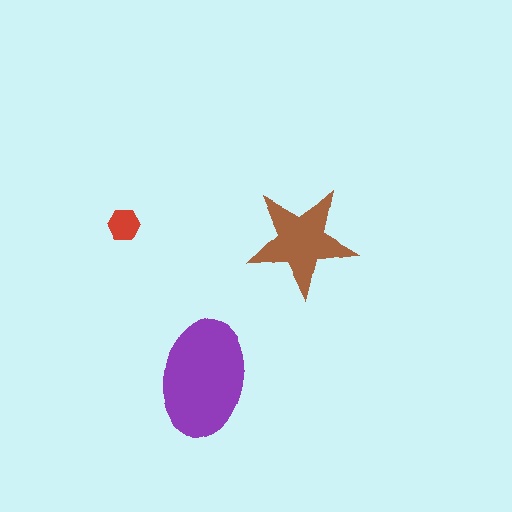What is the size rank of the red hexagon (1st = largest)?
3rd.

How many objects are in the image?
There are 3 objects in the image.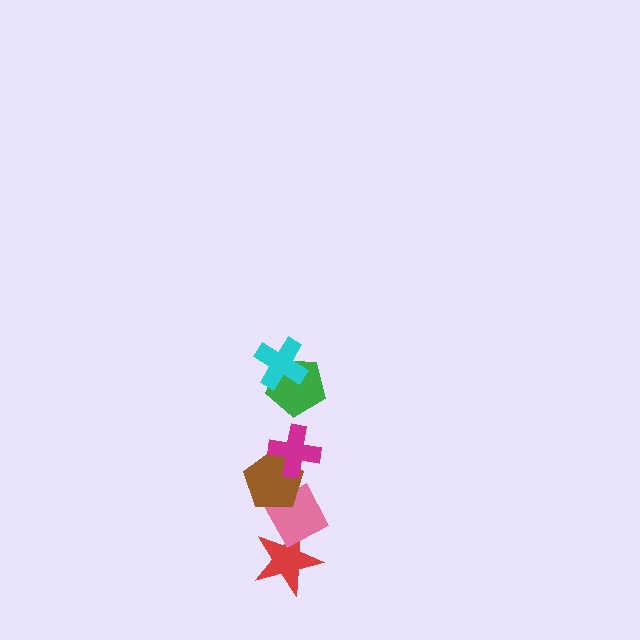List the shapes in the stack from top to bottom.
From top to bottom: the cyan cross, the green pentagon, the magenta cross, the brown pentagon, the pink diamond, the red star.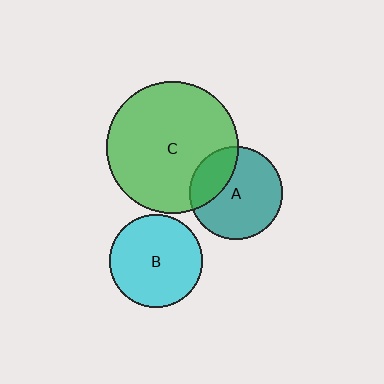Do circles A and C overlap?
Yes.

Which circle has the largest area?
Circle C (green).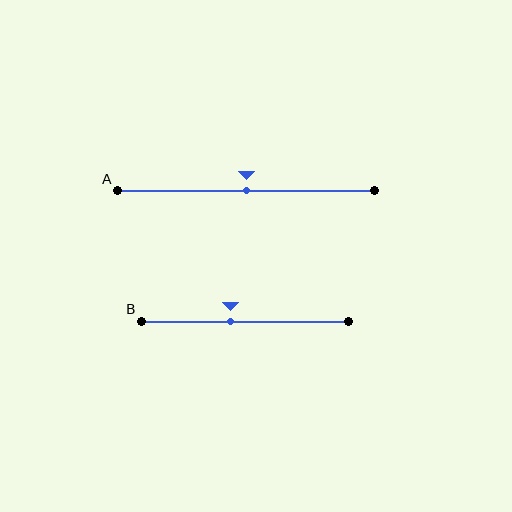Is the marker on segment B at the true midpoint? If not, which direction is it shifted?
No, the marker on segment B is shifted to the left by about 7% of the segment length.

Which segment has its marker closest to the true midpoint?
Segment A has its marker closest to the true midpoint.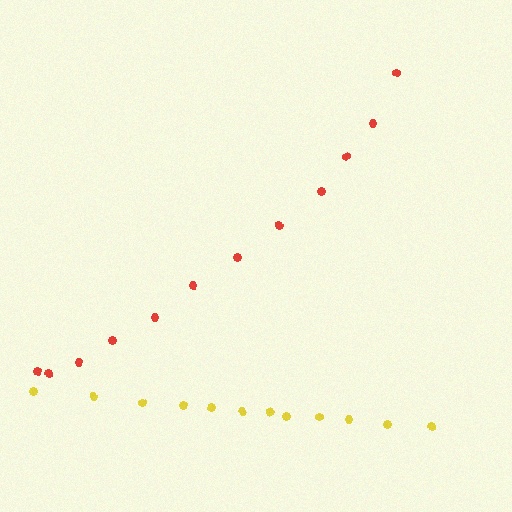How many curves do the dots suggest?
There are 2 distinct paths.